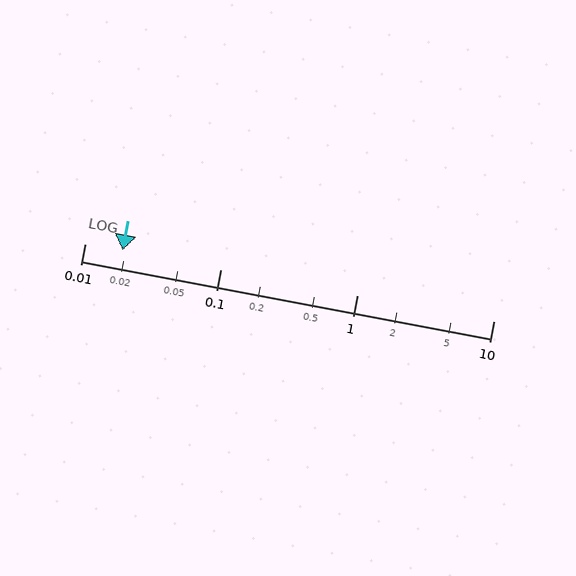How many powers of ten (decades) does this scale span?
The scale spans 3 decades, from 0.01 to 10.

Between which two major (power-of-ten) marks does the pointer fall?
The pointer is between 0.01 and 0.1.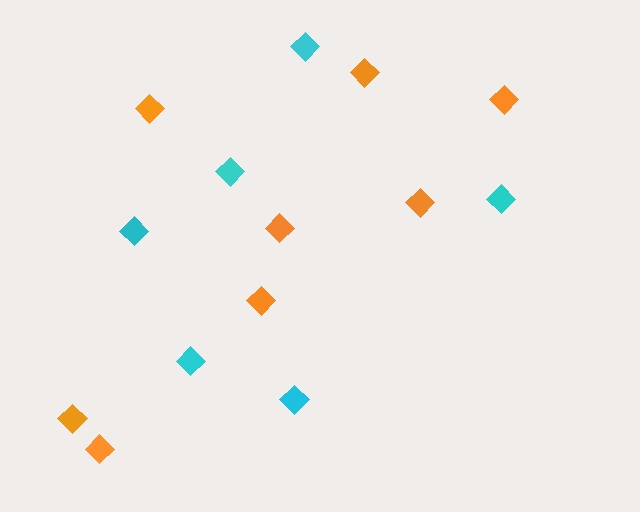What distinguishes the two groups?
There are 2 groups: one group of cyan diamonds (6) and one group of orange diamonds (8).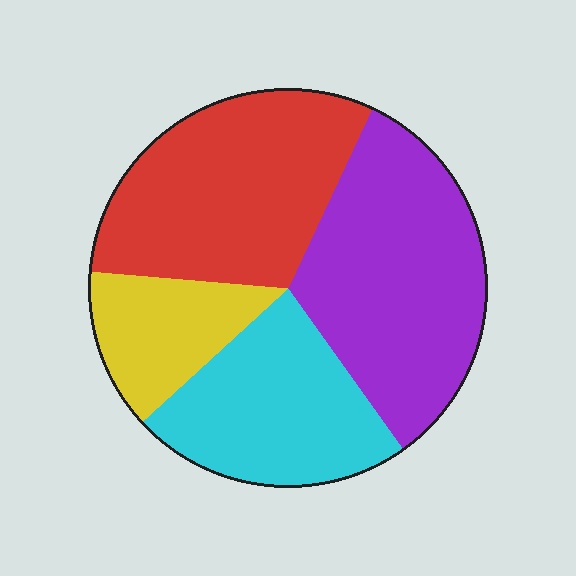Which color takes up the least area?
Yellow, at roughly 15%.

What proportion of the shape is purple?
Purple covers 33% of the shape.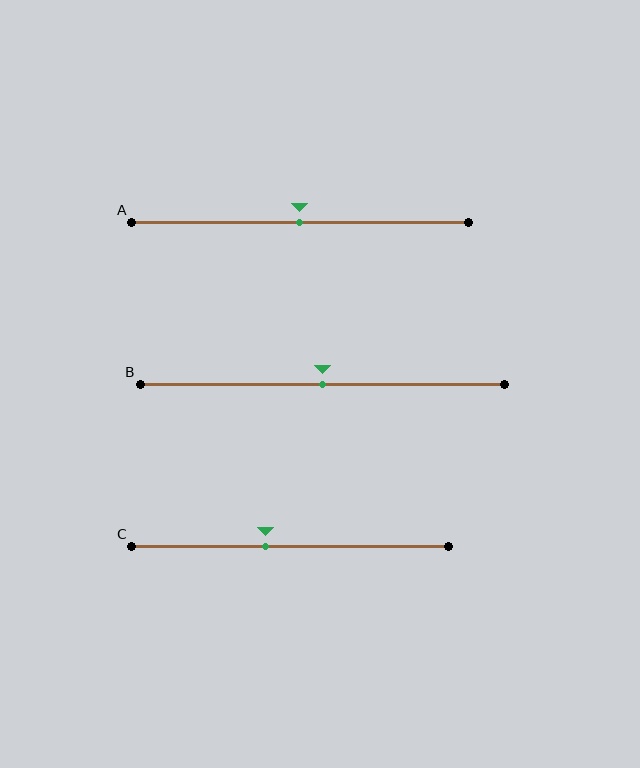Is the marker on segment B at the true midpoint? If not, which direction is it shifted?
Yes, the marker on segment B is at the true midpoint.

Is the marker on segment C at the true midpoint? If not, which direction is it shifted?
No, the marker on segment C is shifted to the left by about 8% of the segment length.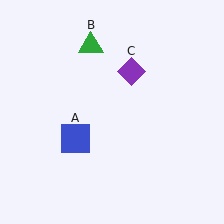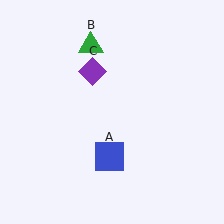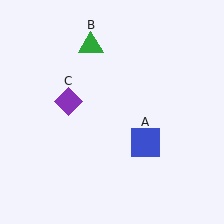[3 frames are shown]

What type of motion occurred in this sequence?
The blue square (object A), purple diamond (object C) rotated counterclockwise around the center of the scene.